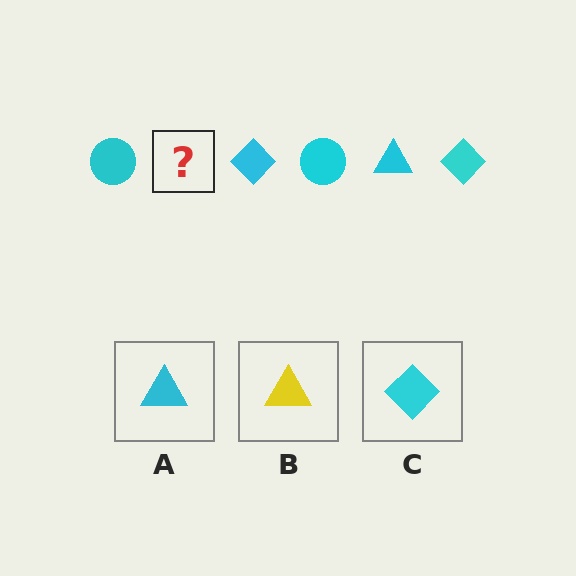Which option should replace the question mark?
Option A.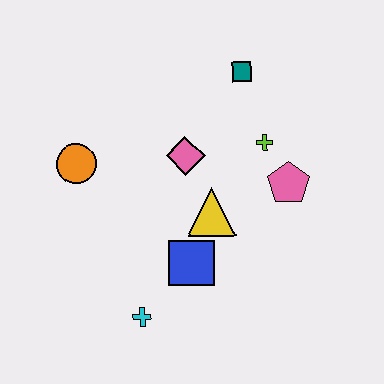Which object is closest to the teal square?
The lime cross is closest to the teal square.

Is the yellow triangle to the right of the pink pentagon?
No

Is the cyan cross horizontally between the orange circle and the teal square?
Yes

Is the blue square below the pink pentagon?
Yes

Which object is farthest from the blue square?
The teal square is farthest from the blue square.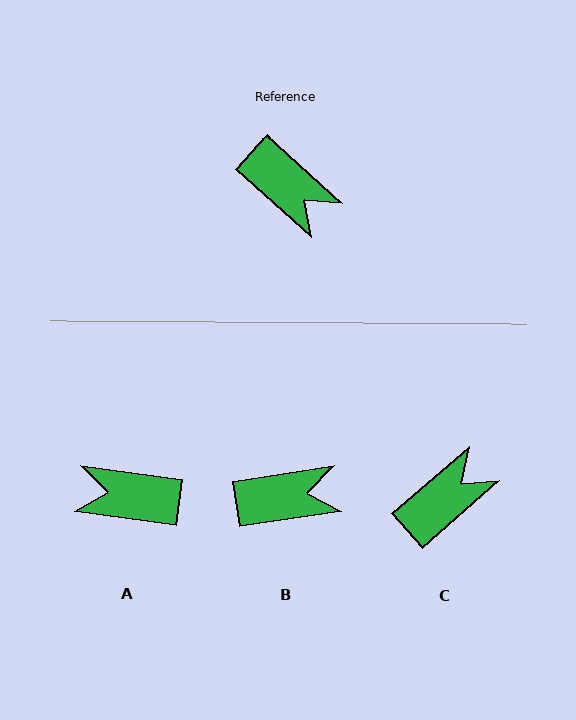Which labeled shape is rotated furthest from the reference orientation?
A, about 146 degrees away.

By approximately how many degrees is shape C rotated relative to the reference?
Approximately 83 degrees counter-clockwise.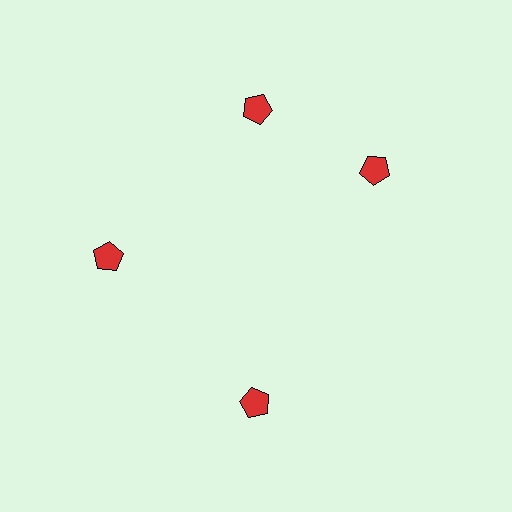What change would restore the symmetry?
The symmetry would be restored by rotating it back into even spacing with its neighbors so that all 4 pentagons sit at equal angles and equal distance from the center.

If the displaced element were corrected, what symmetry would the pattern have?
It would have 4-fold rotational symmetry — the pattern would map onto itself every 90 degrees.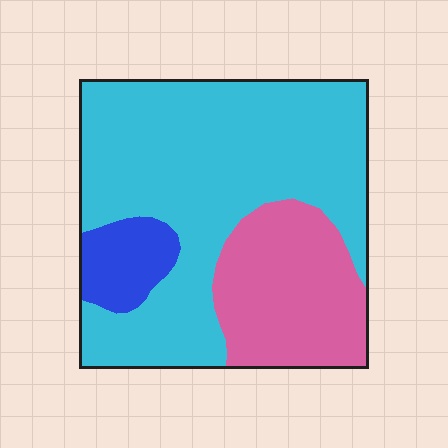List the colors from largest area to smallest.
From largest to smallest: cyan, pink, blue.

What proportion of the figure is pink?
Pink covers roughly 25% of the figure.